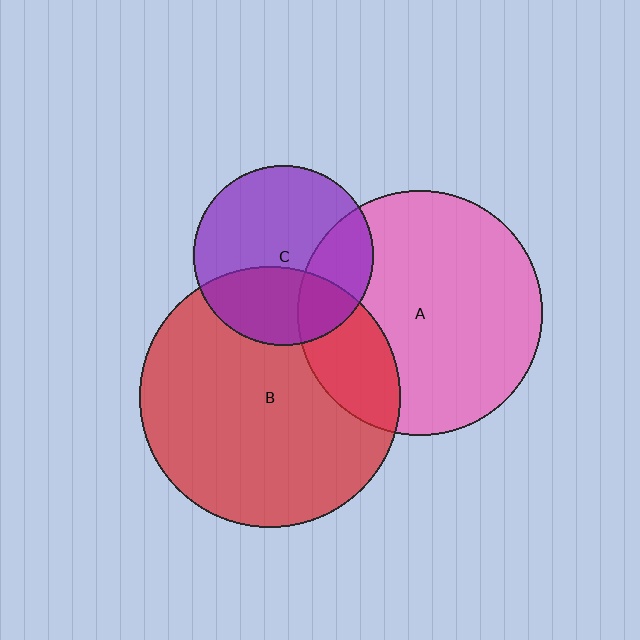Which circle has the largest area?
Circle B (red).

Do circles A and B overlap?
Yes.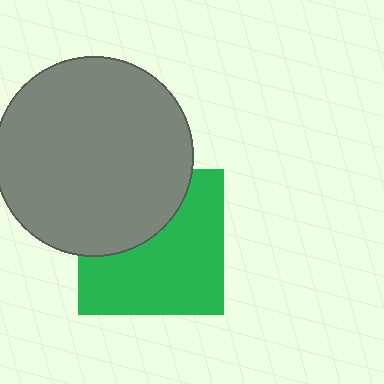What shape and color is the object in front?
The object in front is a gray circle.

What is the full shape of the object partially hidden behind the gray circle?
The partially hidden object is a green square.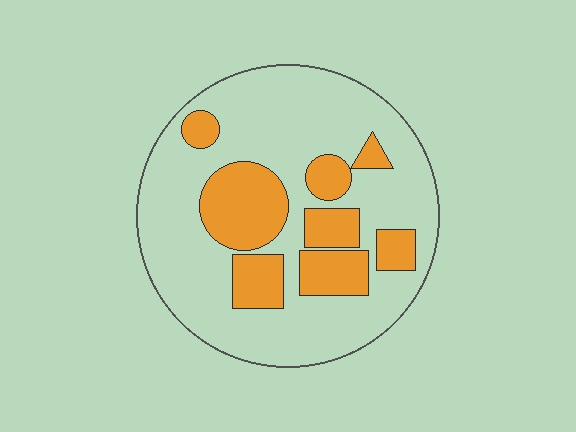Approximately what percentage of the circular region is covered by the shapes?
Approximately 30%.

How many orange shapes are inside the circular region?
8.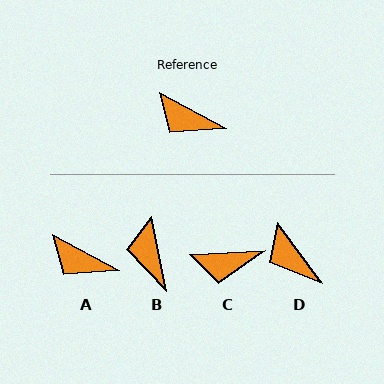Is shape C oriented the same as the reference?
No, it is off by about 32 degrees.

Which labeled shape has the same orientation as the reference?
A.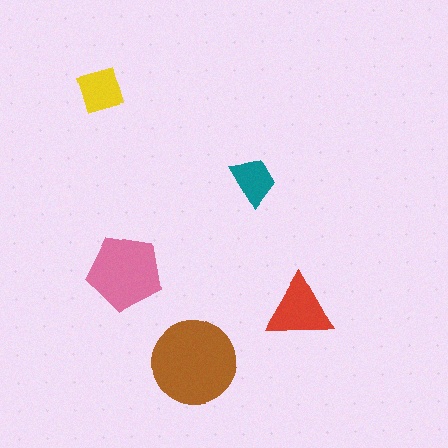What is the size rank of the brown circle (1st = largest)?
1st.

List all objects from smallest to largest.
The teal trapezoid, the yellow diamond, the red triangle, the pink pentagon, the brown circle.